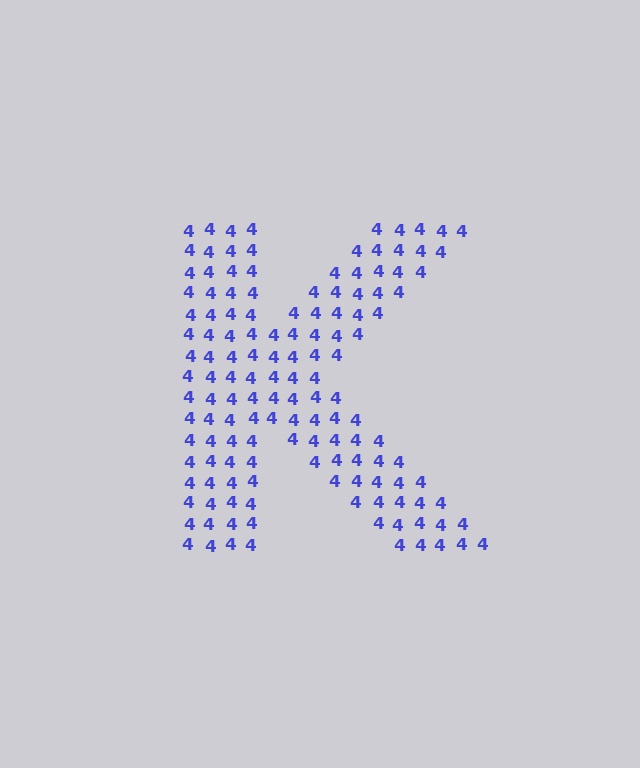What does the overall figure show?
The overall figure shows the letter K.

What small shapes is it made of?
It is made of small digit 4's.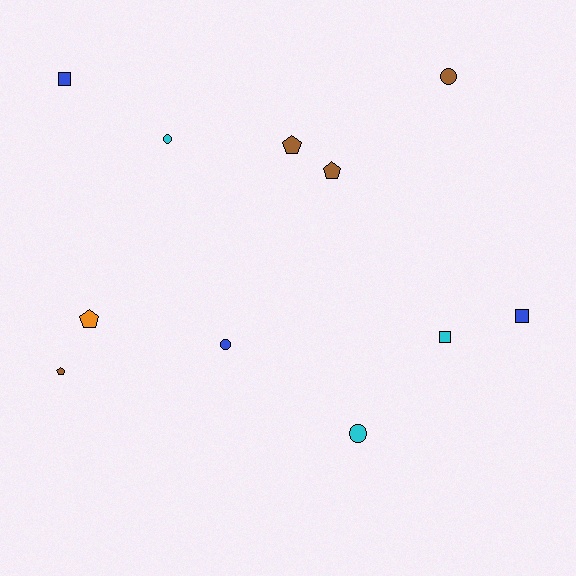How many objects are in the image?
There are 11 objects.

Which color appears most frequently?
Brown, with 4 objects.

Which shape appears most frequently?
Circle, with 4 objects.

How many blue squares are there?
There are 2 blue squares.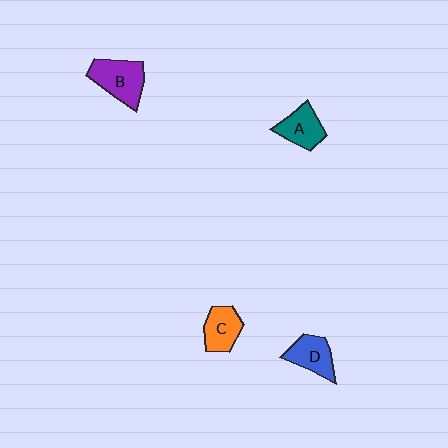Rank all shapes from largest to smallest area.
From largest to smallest: B (purple), D (blue), A (teal), C (orange).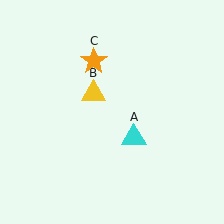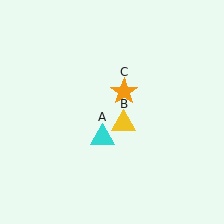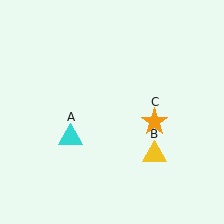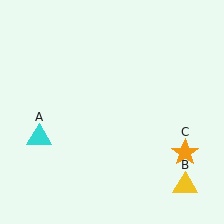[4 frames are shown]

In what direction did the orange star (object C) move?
The orange star (object C) moved down and to the right.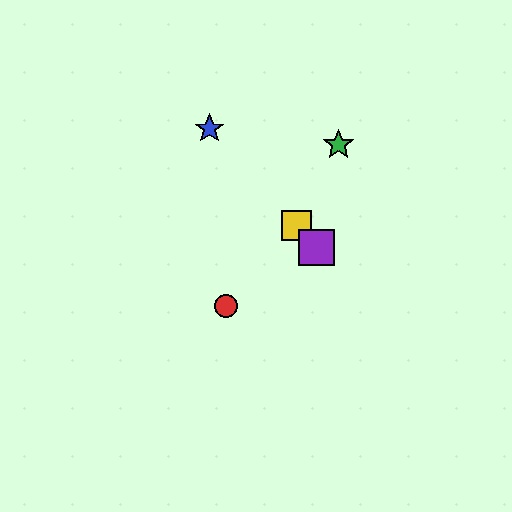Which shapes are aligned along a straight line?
The blue star, the yellow square, the purple square are aligned along a straight line.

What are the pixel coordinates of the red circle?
The red circle is at (226, 306).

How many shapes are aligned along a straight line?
3 shapes (the blue star, the yellow square, the purple square) are aligned along a straight line.